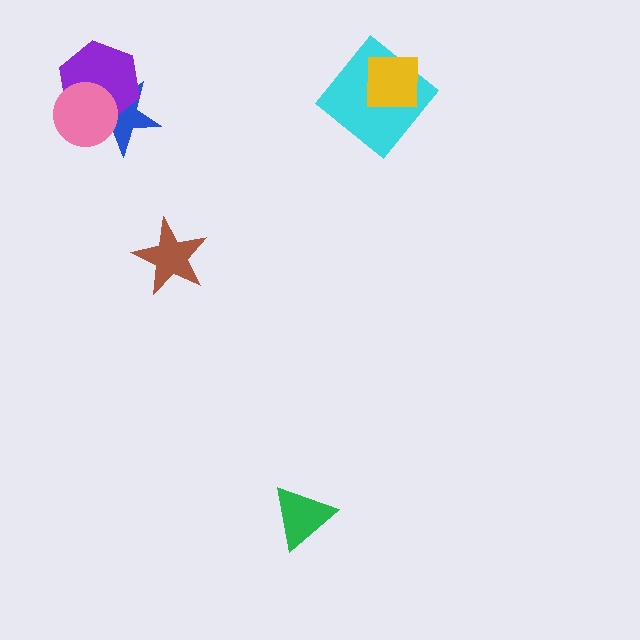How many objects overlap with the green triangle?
0 objects overlap with the green triangle.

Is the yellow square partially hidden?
No, no other shape covers it.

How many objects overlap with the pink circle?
2 objects overlap with the pink circle.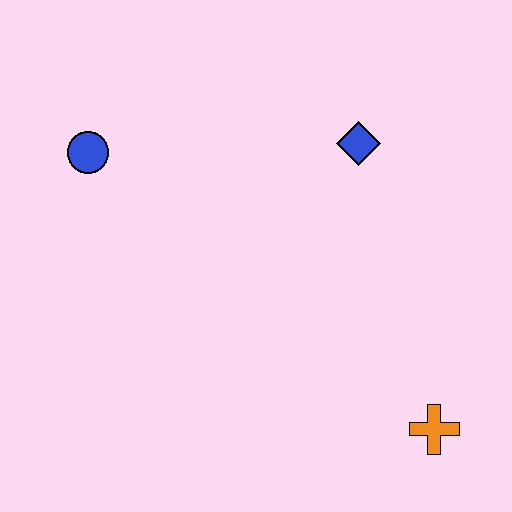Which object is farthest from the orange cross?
The blue circle is farthest from the orange cross.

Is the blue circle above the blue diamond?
No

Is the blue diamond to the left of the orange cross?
Yes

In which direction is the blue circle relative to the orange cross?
The blue circle is to the left of the orange cross.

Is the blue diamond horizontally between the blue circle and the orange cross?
Yes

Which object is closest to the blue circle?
The blue diamond is closest to the blue circle.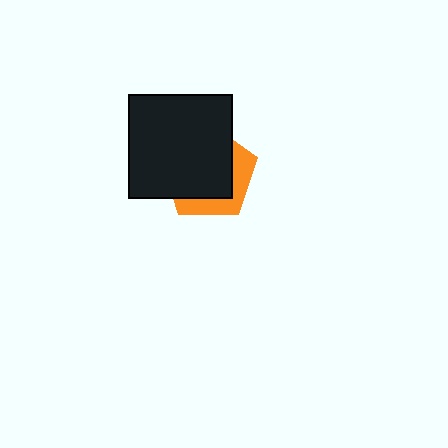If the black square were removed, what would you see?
You would see the complete orange pentagon.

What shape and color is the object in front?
The object in front is a black square.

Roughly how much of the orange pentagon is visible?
A small part of it is visible (roughly 32%).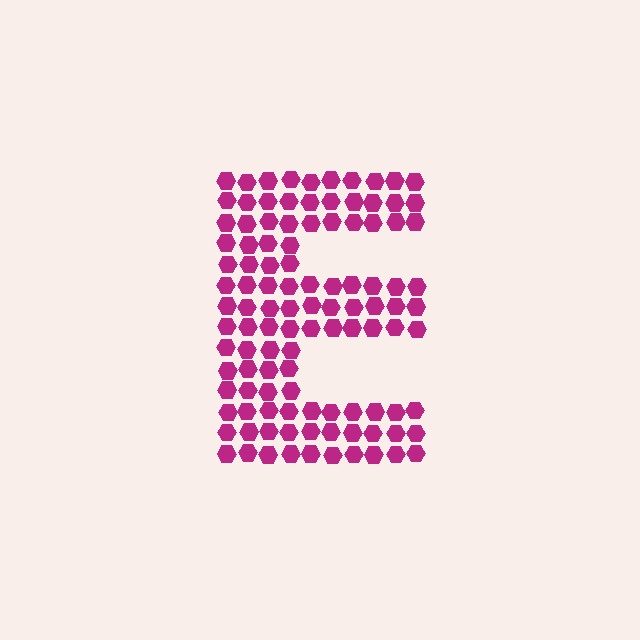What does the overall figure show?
The overall figure shows the letter E.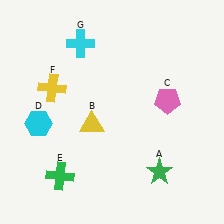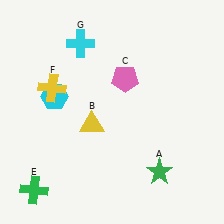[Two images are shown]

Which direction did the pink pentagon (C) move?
The pink pentagon (C) moved left.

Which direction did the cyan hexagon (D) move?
The cyan hexagon (D) moved up.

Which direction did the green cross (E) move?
The green cross (E) moved left.